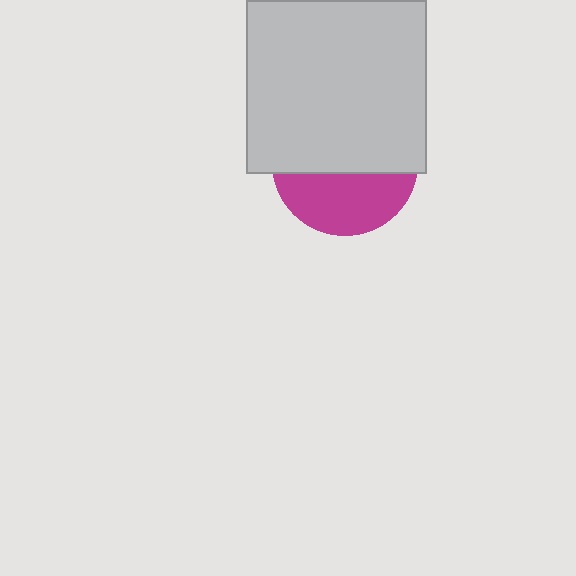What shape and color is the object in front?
The object in front is a light gray rectangle.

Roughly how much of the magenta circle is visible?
A small part of it is visible (roughly 41%).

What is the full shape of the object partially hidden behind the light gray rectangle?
The partially hidden object is a magenta circle.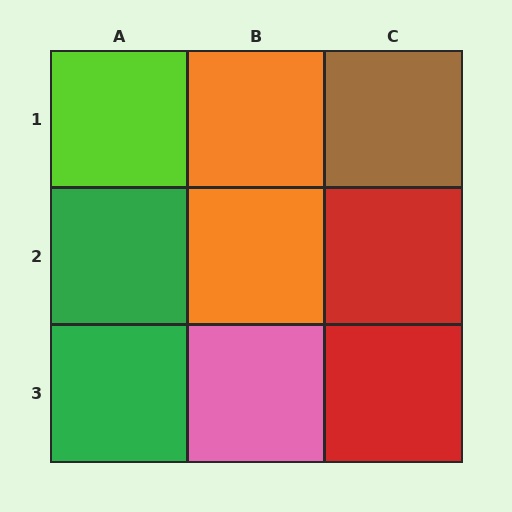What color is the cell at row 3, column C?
Red.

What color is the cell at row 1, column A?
Lime.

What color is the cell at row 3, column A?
Green.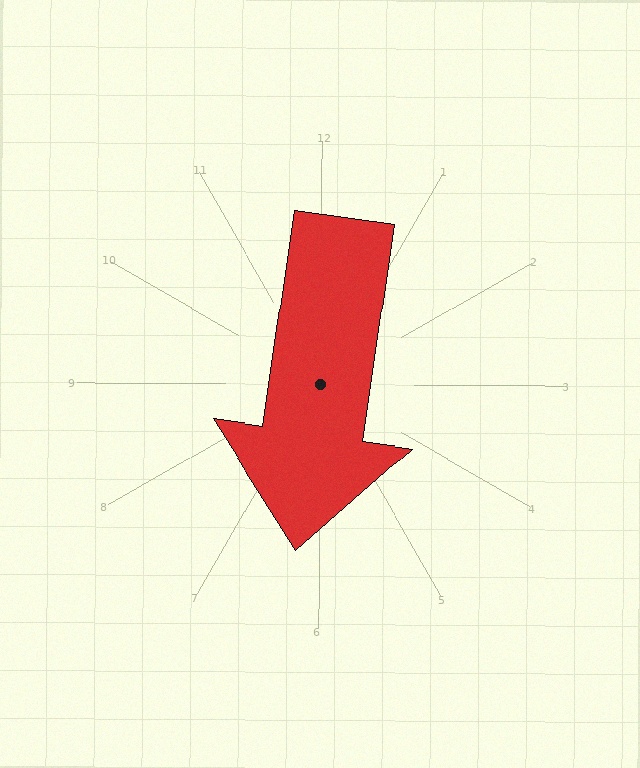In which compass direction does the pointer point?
South.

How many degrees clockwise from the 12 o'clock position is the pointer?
Approximately 188 degrees.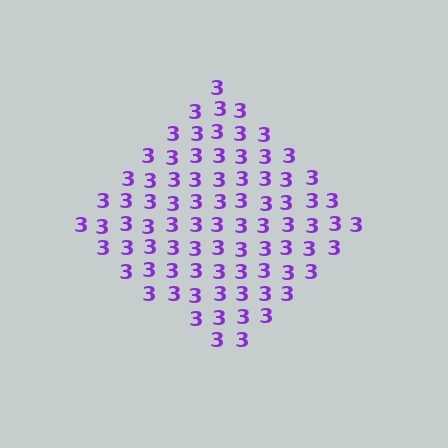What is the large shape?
The large shape is a diamond.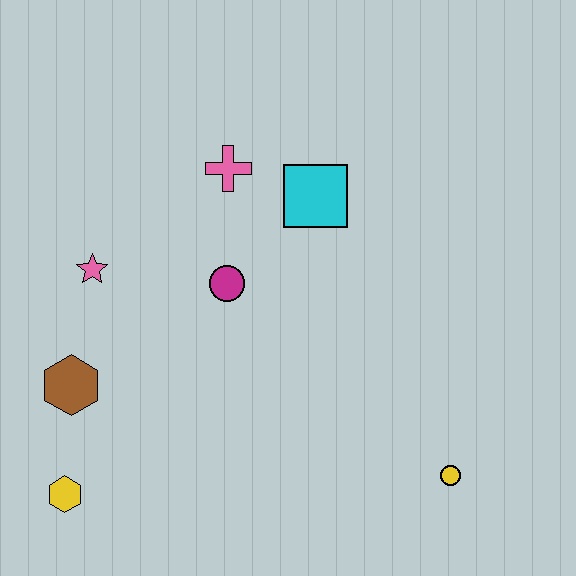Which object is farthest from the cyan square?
The yellow hexagon is farthest from the cyan square.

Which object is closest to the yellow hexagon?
The brown hexagon is closest to the yellow hexagon.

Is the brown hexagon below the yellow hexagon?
No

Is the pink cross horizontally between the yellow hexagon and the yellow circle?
Yes